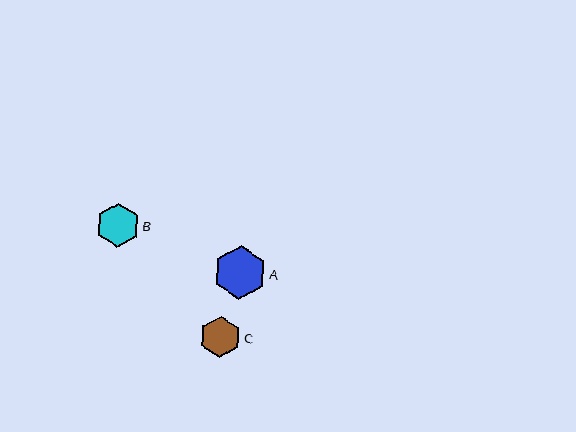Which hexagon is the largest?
Hexagon A is the largest with a size of approximately 54 pixels.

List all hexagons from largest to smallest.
From largest to smallest: A, B, C.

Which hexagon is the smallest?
Hexagon C is the smallest with a size of approximately 41 pixels.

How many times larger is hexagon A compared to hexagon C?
Hexagon A is approximately 1.3 times the size of hexagon C.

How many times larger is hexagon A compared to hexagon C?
Hexagon A is approximately 1.3 times the size of hexagon C.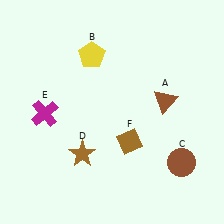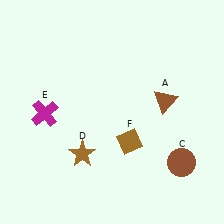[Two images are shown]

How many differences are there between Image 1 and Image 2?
There is 1 difference between the two images.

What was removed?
The yellow pentagon (B) was removed in Image 2.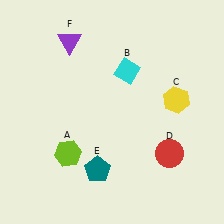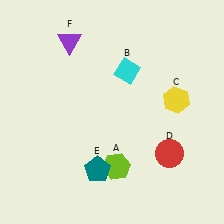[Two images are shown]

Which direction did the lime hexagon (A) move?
The lime hexagon (A) moved right.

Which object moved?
The lime hexagon (A) moved right.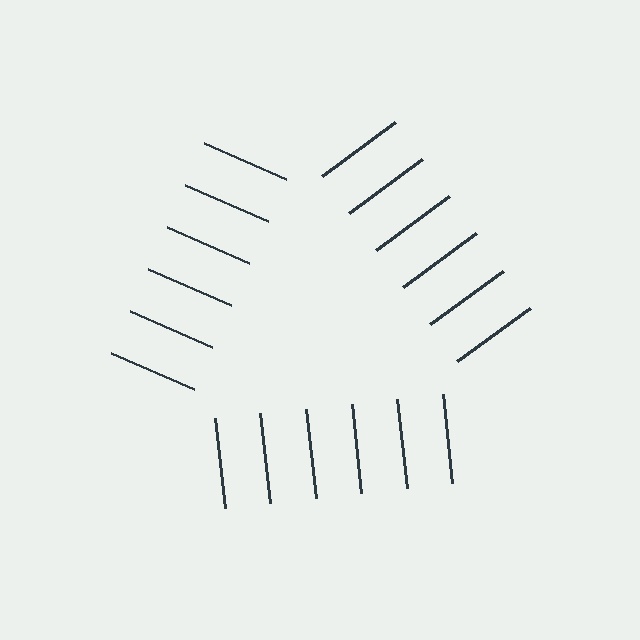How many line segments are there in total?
18 — 6 along each of the 3 edges.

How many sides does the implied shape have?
3 sides — the line-ends trace a triangle.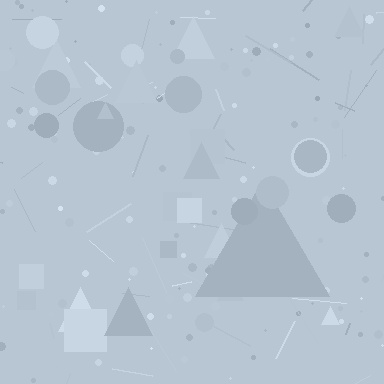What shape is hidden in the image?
A triangle is hidden in the image.